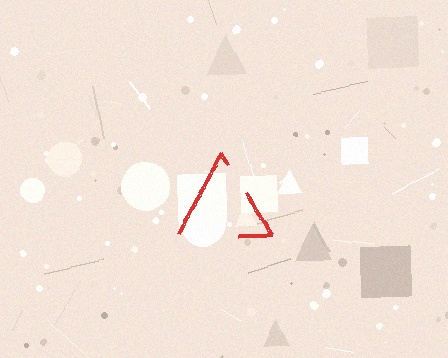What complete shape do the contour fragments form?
The contour fragments form a triangle.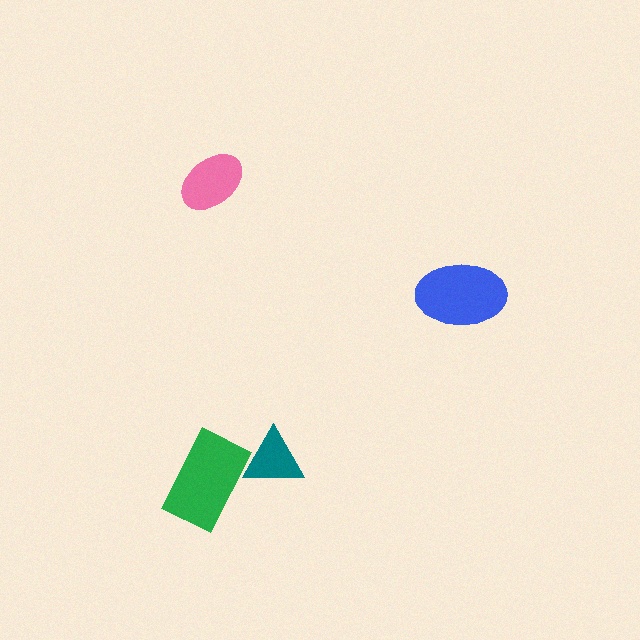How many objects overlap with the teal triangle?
1 object overlaps with the teal triangle.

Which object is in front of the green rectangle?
The teal triangle is in front of the green rectangle.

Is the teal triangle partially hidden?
No, no other shape covers it.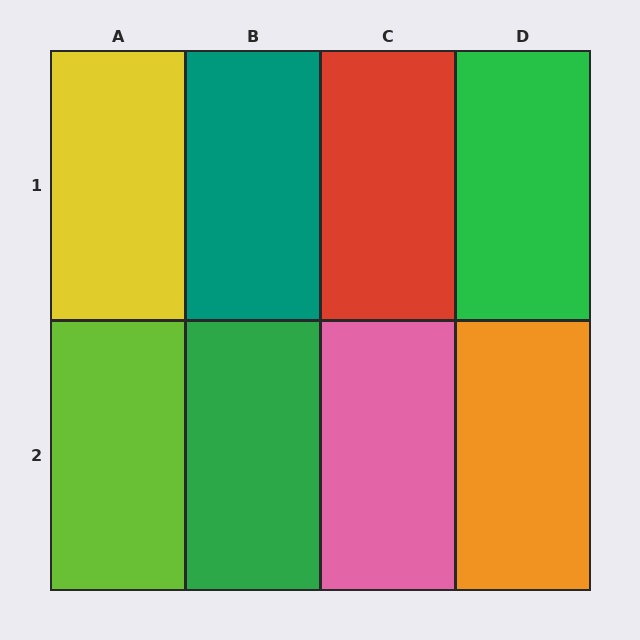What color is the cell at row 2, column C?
Pink.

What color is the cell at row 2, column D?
Orange.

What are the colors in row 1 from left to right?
Yellow, teal, red, green.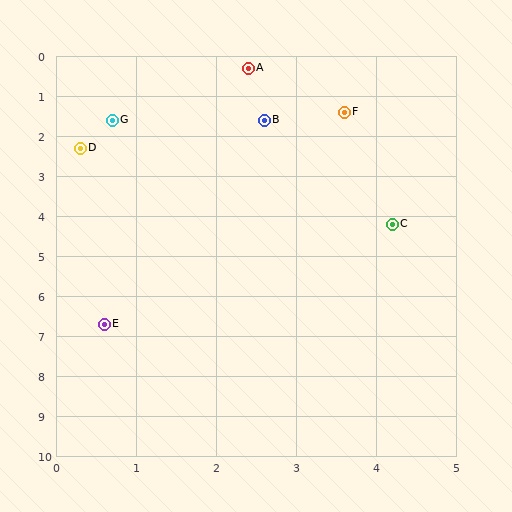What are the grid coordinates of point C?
Point C is at approximately (4.2, 4.2).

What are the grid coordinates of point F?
Point F is at approximately (3.6, 1.4).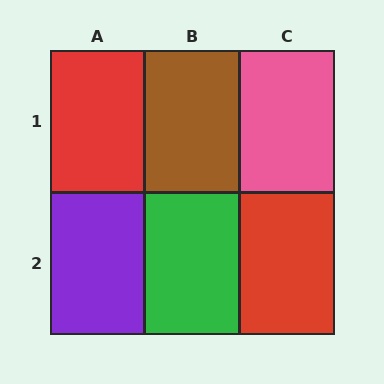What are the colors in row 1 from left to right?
Red, brown, pink.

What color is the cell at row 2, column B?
Green.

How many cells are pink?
1 cell is pink.